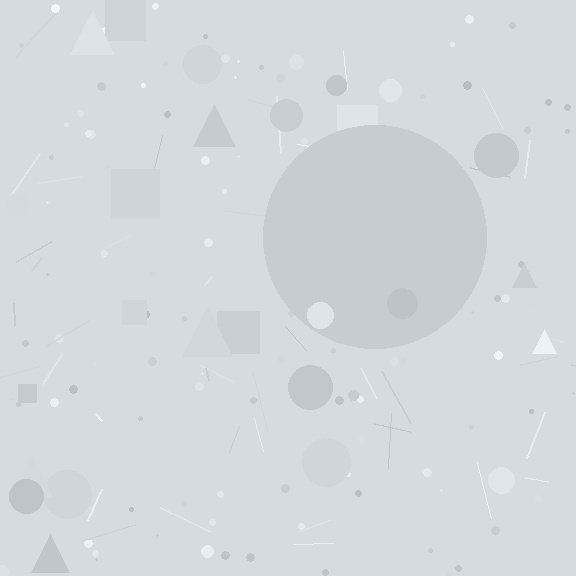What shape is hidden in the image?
A circle is hidden in the image.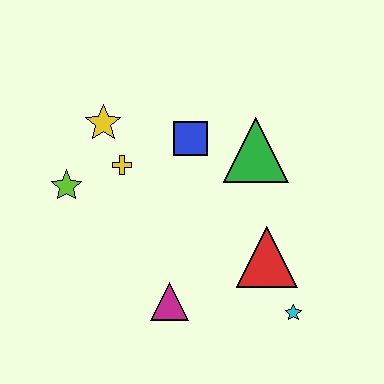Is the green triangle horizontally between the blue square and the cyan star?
Yes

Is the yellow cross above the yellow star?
No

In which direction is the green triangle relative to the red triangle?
The green triangle is above the red triangle.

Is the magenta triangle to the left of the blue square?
Yes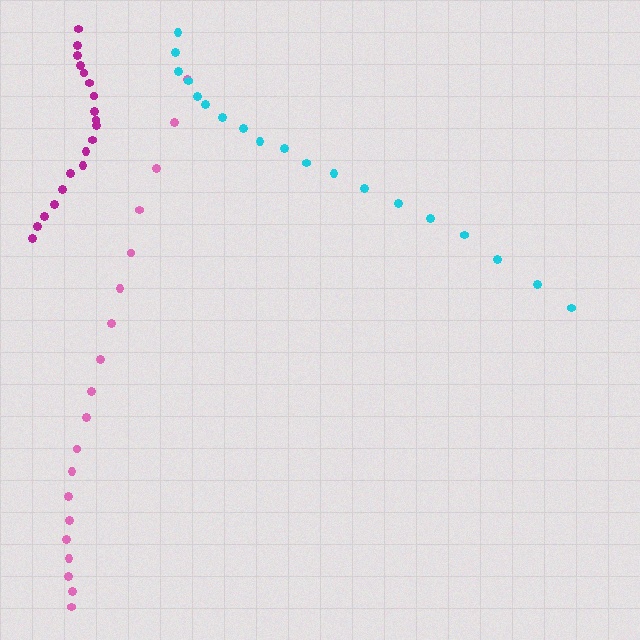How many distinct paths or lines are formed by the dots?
There are 3 distinct paths.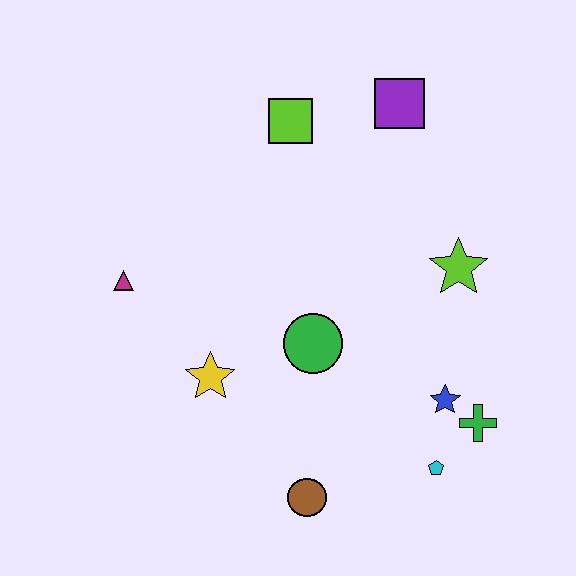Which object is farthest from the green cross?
The magenta triangle is farthest from the green cross.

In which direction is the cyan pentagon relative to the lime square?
The cyan pentagon is below the lime square.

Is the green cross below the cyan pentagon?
No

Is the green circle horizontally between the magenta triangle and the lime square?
No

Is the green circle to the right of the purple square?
No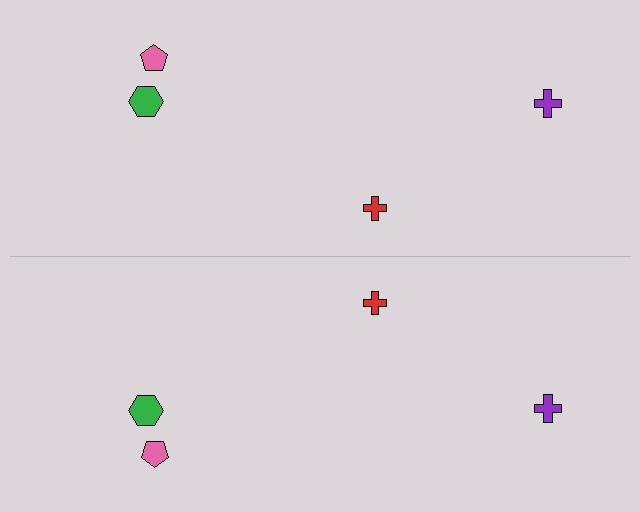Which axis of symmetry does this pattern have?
The pattern has a horizontal axis of symmetry running through the center of the image.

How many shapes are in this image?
There are 8 shapes in this image.